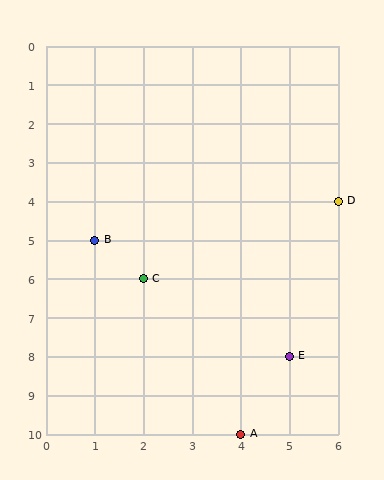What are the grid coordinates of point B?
Point B is at grid coordinates (1, 5).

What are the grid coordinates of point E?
Point E is at grid coordinates (5, 8).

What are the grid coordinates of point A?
Point A is at grid coordinates (4, 10).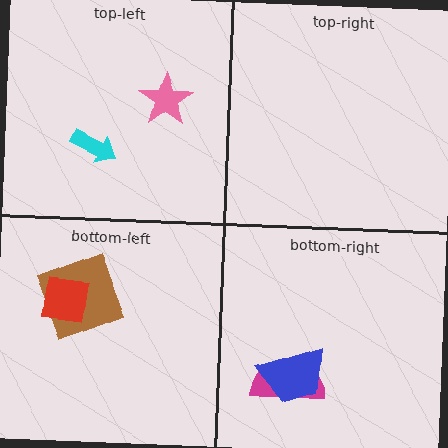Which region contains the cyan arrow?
The top-left region.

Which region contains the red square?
The bottom-left region.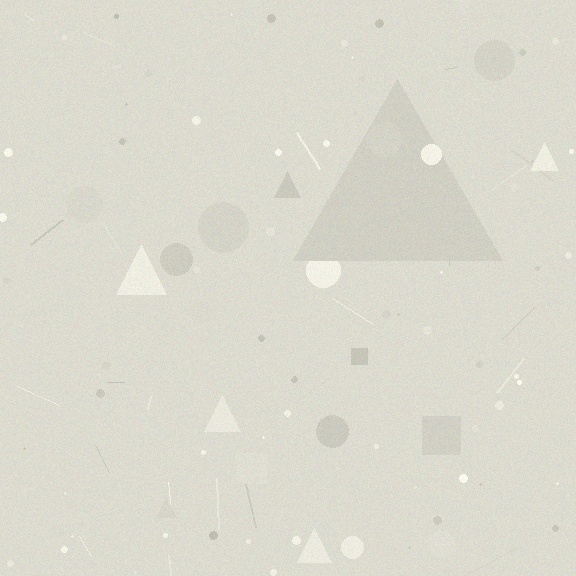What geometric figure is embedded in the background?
A triangle is embedded in the background.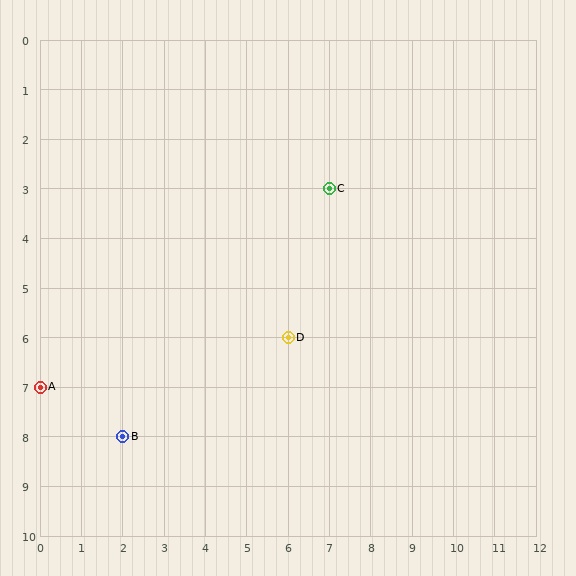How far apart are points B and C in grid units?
Points B and C are 5 columns and 5 rows apart (about 7.1 grid units diagonally).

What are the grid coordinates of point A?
Point A is at grid coordinates (0, 7).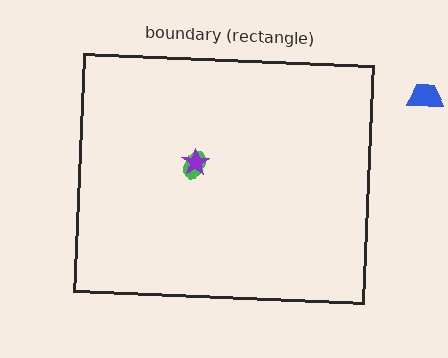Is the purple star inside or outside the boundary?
Inside.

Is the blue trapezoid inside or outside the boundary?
Outside.